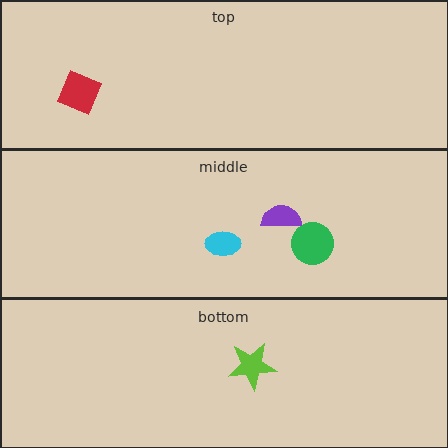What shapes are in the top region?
The red square.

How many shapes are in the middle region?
3.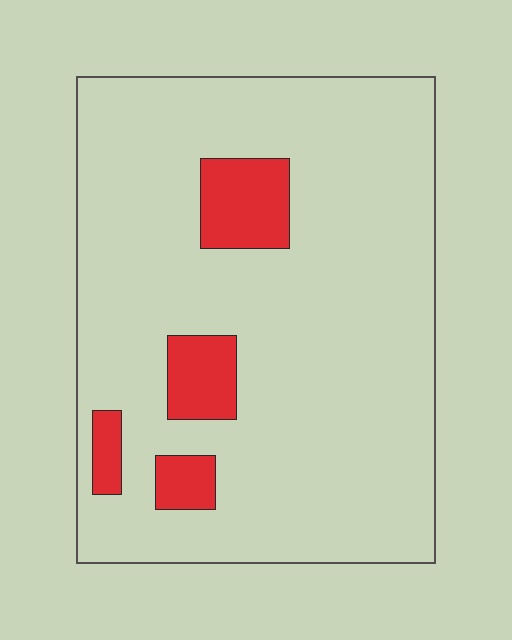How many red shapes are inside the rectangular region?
4.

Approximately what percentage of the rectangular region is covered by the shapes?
Approximately 10%.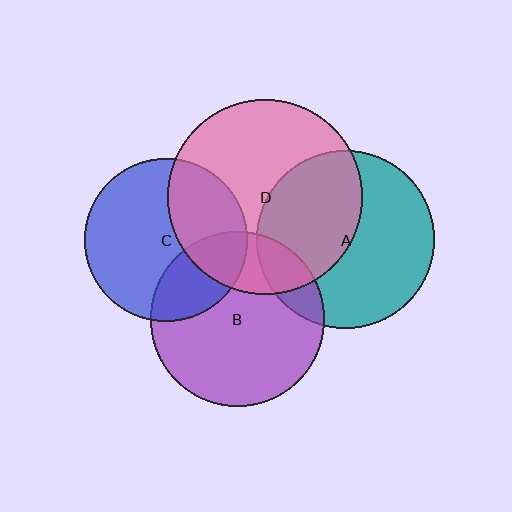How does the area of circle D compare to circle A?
Approximately 1.2 times.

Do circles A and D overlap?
Yes.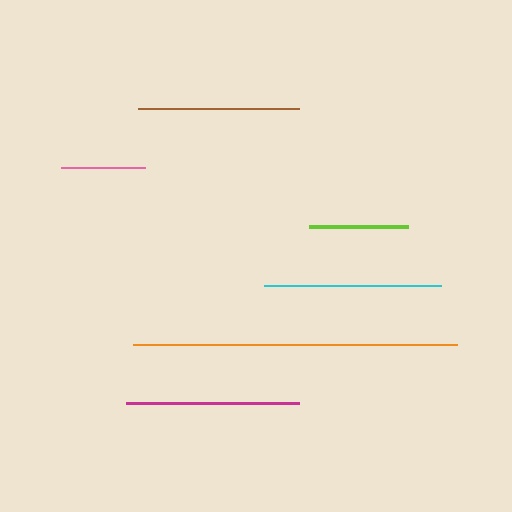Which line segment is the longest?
The orange line is the longest at approximately 324 pixels.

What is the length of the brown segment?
The brown segment is approximately 161 pixels long.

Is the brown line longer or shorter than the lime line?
The brown line is longer than the lime line.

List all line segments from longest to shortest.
From longest to shortest: orange, cyan, magenta, brown, lime, pink.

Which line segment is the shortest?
The pink line is the shortest at approximately 84 pixels.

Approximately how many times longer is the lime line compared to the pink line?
The lime line is approximately 1.2 times the length of the pink line.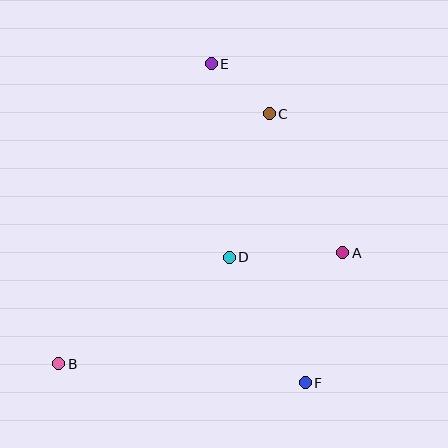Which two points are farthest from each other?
Points B and E are farthest from each other.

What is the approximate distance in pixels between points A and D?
The distance between A and D is approximately 113 pixels.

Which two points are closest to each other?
Points C and E are closest to each other.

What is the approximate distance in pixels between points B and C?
The distance between B and C is approximately 327 pixels.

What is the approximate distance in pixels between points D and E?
The distance between D and E is approximately 194 pixels.